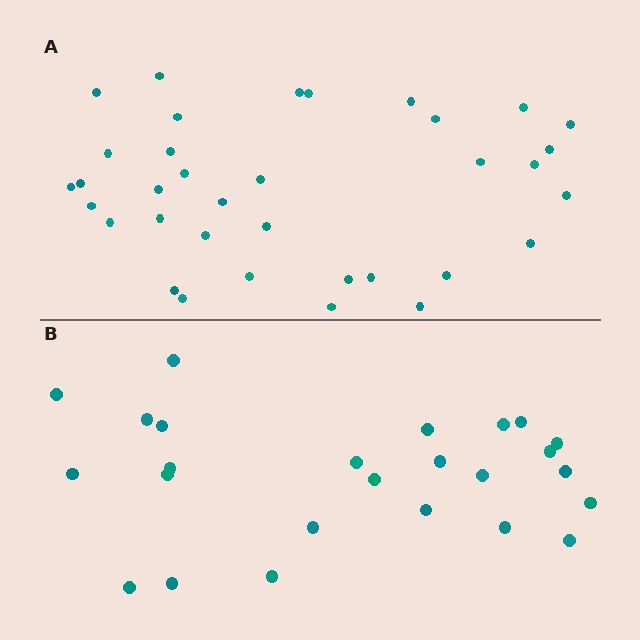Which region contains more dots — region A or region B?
Region A (the top region) has more dots.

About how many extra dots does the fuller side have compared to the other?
Region A has roughly 10 or so more dots than region B.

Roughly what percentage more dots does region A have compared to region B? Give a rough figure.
About 40% more.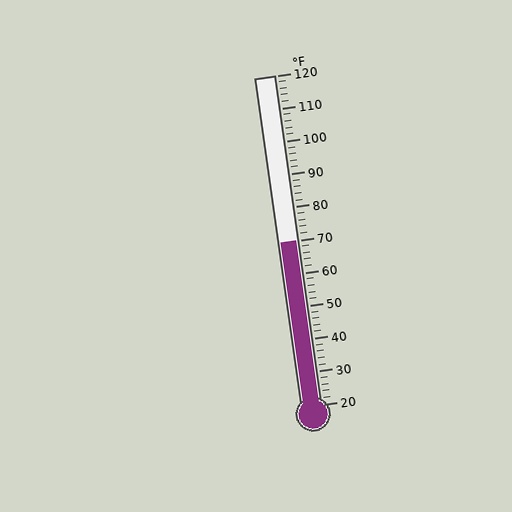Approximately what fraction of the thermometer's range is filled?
The thermometer is filled to approximately 50% of its range.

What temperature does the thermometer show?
The thermometer shows approximately 70°F.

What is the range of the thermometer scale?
The thermometer scale ranges from 20°F to 120°F.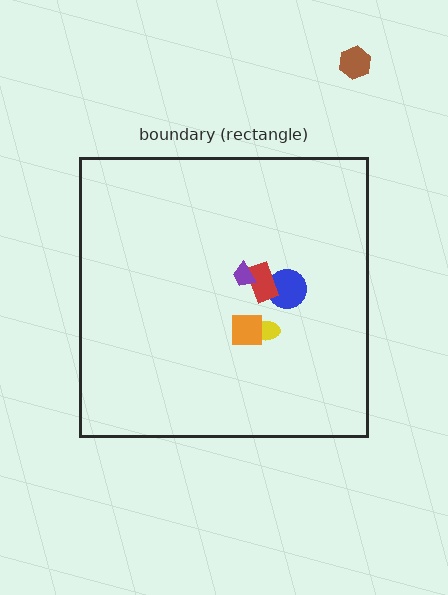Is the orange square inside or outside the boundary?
Inside.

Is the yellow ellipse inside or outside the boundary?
Inside.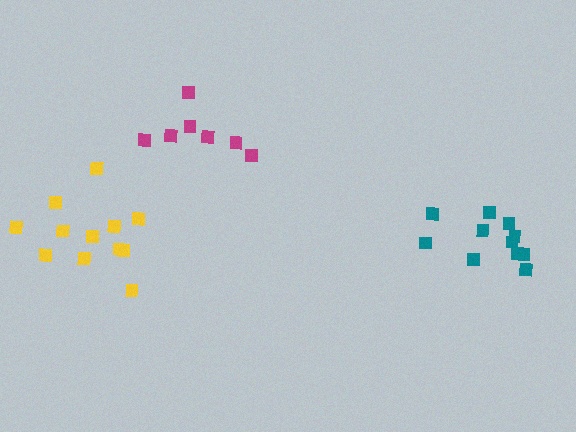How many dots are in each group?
Group 1: 11 dots, Group 2: 12 dots, Group 3: 7 dots (30 total).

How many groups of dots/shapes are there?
There are 3 groups.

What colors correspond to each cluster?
The clusters are colored: teal, yellow, magenta.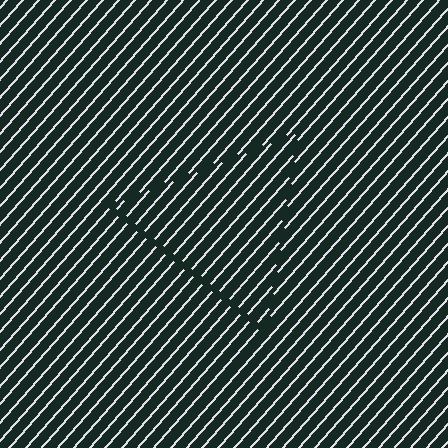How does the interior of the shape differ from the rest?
The interior of the shape contains the same grating, shifted by half a period — the contour is defined by the phase discontinuity where line-ends from the inner and outer gratings abut.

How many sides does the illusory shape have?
3 sides — the line-ends trace a triangle.